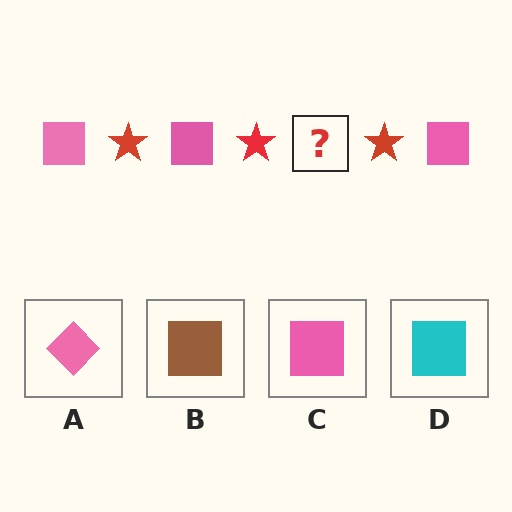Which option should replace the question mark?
Option C.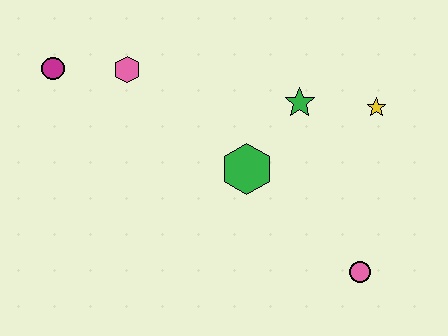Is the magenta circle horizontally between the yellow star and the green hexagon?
No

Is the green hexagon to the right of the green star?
No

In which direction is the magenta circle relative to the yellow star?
The magenta circle is to the left of the yellow star.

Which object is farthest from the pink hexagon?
The pink circle is farthest from the pink hexagon.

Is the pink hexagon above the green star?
Yes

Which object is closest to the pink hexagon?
The magenta circle is closest to the pink hexagon.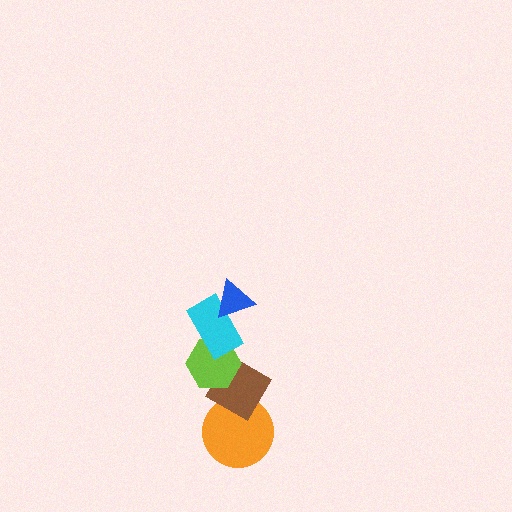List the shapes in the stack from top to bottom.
From top to bottom: the blue triangle, the cyan rectangle, the lime hexagon, the brown diamond, the orange circle.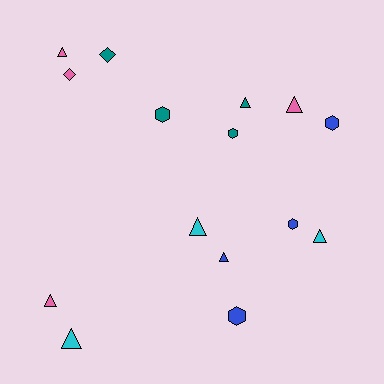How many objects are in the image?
There are 15 objects.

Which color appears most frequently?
Pink, with 4 objects.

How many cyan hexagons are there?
There are no cyan hexagons.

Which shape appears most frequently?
Triangle, with 8 objects.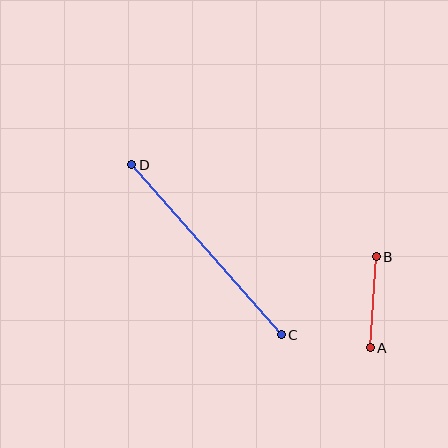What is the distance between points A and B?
The distance is approximately 91 pixels.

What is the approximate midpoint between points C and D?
The midpoint is at approximately (207, 250) pixels.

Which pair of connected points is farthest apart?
Points C and D are farthest apart.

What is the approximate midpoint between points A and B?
The midpoint is at approximately (373, 302) pixels.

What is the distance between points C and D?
The distance is approximately 226 pixels.